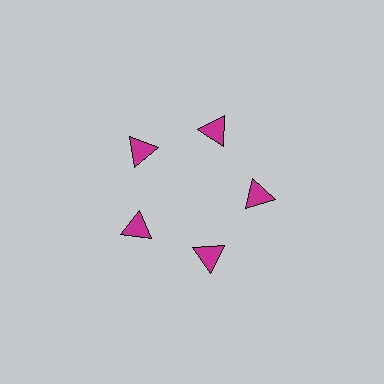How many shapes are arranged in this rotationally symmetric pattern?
There are 5 shapes, arranged in 5 groups of 1.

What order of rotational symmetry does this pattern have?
This pattern has 5-fold rotational symmetry.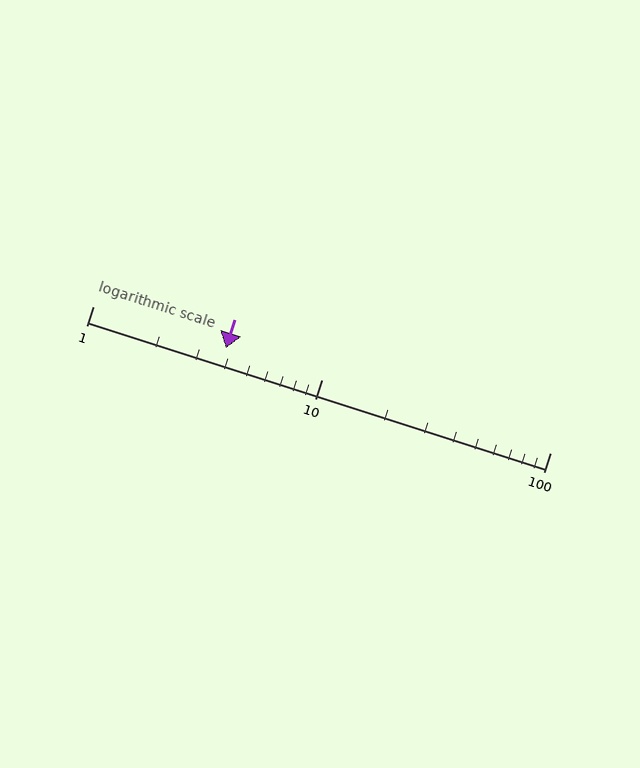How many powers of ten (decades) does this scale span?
The scale spans 2 decades, from 1 to 100.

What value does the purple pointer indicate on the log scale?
The pointer indicates approximately 3.8.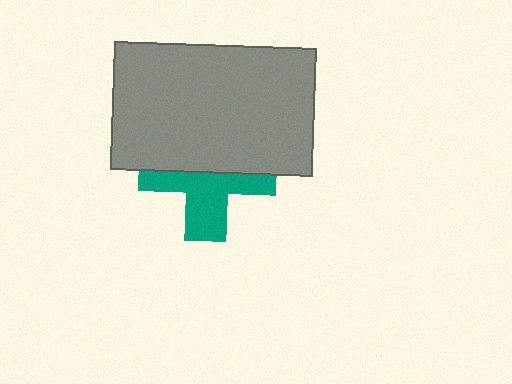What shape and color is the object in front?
The object in front is a gray rectangle.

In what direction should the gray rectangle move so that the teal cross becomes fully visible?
The gray rectangle should move up. That is the shortest direction to clear the overlap and leave the teal cross fully visible.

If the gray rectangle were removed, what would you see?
You would see the complete teal cross.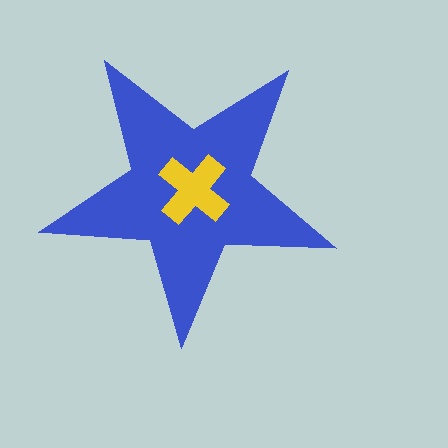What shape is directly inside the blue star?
The yellow cross.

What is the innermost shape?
The yellow cross.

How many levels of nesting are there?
2.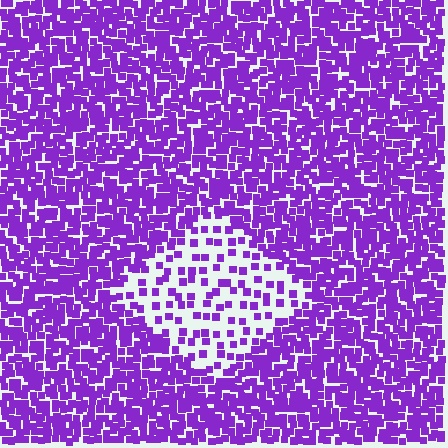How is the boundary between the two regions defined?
The boundary is defined by a change in element density (approximately 2.9x ratio). All elements are the same color, size, and shape.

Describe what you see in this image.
The image contains small purple elements arranged at two different densities. A diamond-shaped region is visible where the elements are less densely packed than the surrounding area.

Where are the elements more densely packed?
The elements are more densely packed outside the diamond boundary.